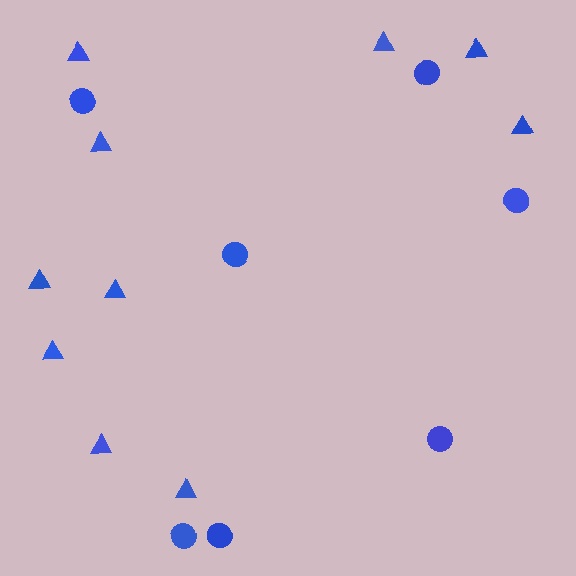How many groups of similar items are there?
There are 2 groups: one group of triangles (10) and one group of circles (7).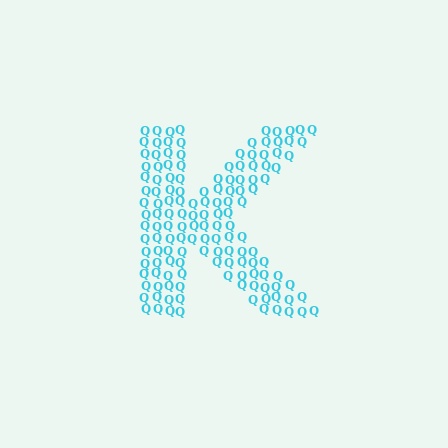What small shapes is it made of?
It is made of small letter Q's.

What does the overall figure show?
The overall figure shows the letter K.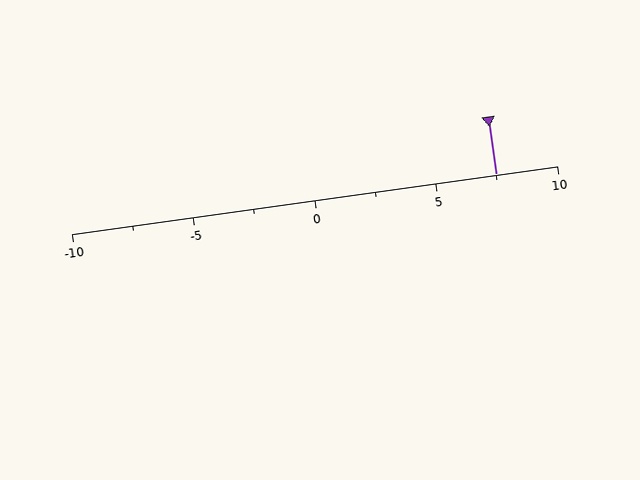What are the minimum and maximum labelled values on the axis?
The axis runs from -10 to 10.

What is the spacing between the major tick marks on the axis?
The major ticks are spaced 5 apart.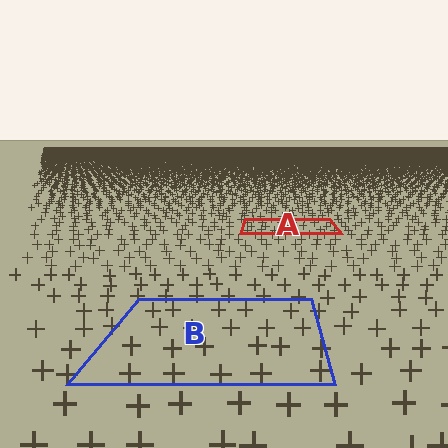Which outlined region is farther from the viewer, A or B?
Region A is farther from the viewer — the texture elements inside it appear smaller and more densely packed.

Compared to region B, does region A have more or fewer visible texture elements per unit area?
Region A has more texture elements per unit area — they are packed more densely because it is farther away.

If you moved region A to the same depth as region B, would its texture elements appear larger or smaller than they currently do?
They would appear larger. At a closer depth, the same texture elements are projected at a bigger on-screen size.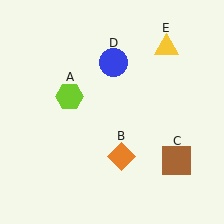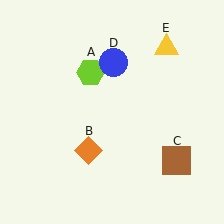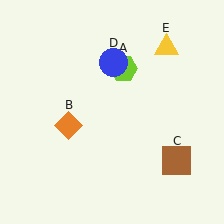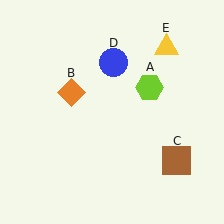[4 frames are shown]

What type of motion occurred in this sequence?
The lime hexagon (object A), orange diamond (object B) rotated clockwise around the center of the scene.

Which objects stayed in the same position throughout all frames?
Brown square (object C) and blue circle (object D) and yellow triangle (object E) remained stationary.